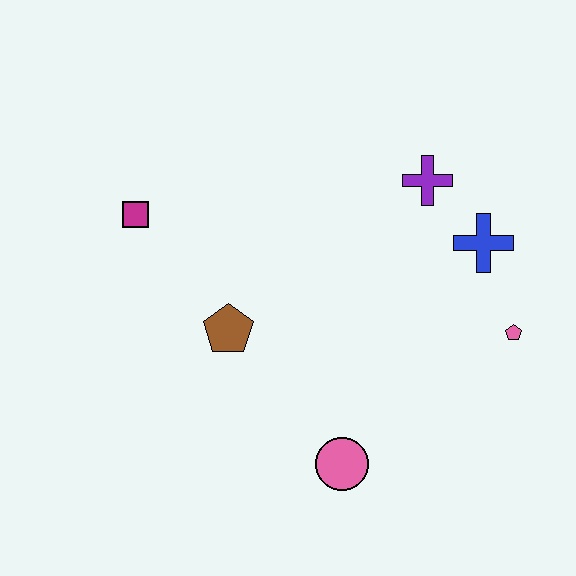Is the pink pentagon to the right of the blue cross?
Yes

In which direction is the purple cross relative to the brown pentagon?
The purple cross is to the right of the brown pentagon.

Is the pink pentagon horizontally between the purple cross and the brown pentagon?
No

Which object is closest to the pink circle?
The brown pentagon is closest to the pink circle.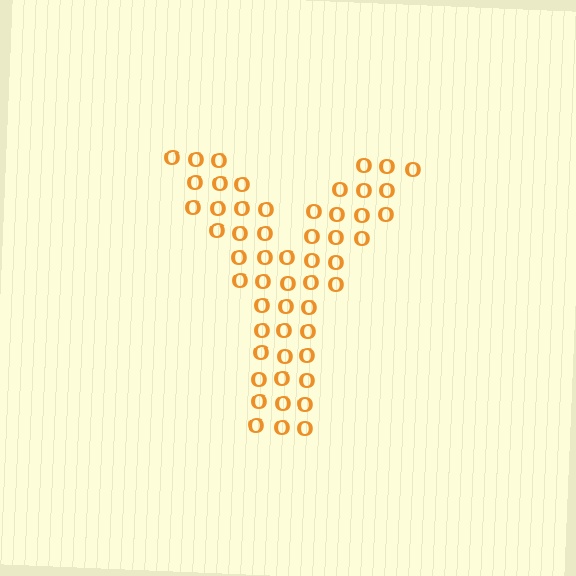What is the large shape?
The large shape is the letter Y.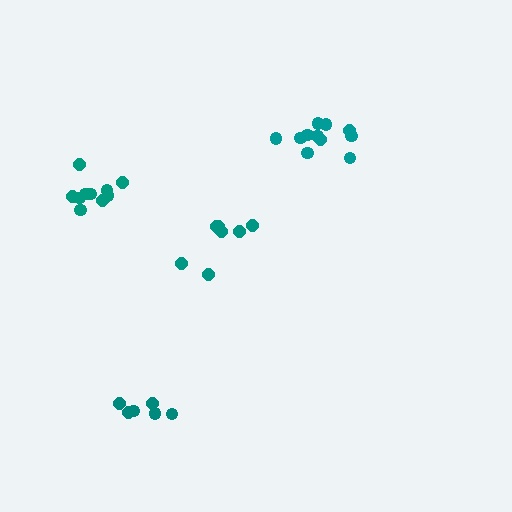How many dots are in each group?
Group 1: 10 dots, Group 2: 11 dots, Group 3: 6 dots, Group 4: 7 dots (34 total).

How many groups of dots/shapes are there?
There are 4 groups.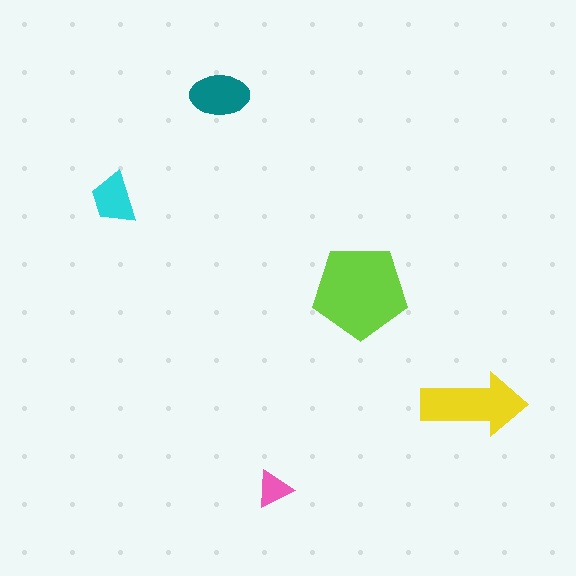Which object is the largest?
The lime pentagon.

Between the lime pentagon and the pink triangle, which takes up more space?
The lime pentagon.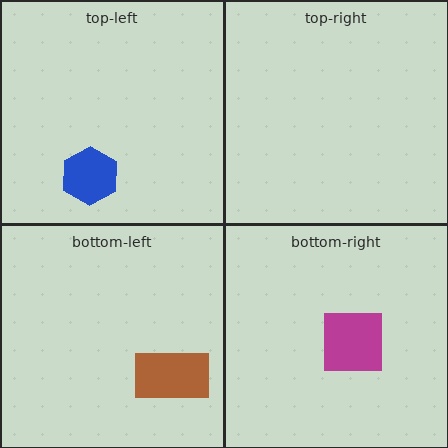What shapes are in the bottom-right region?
The magenta square.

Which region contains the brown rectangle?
The bottom-left region.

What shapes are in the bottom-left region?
The brown rectangle.